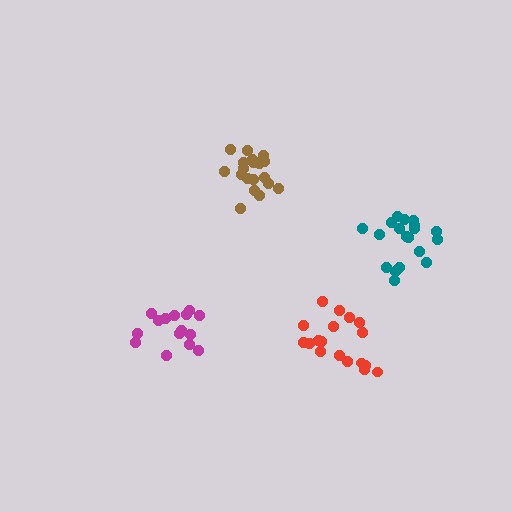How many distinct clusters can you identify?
There are 4 distinct clusters.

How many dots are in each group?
Group 1: 15 dots, Group 2: 19 dots, Group 3: 18 dots, Group 4: 19 dots (71 total).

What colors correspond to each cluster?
The clusters are colored: magenta, brown, red, teal.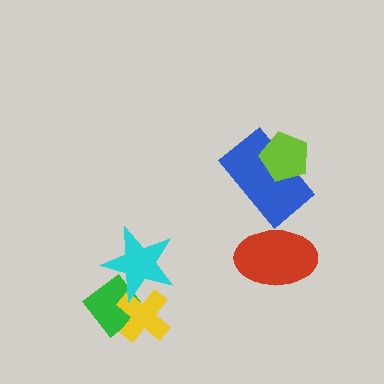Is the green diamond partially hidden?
Yes, it is partially covered by another shape.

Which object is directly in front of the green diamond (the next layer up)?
The yellow cross is directly in front of the green diamond.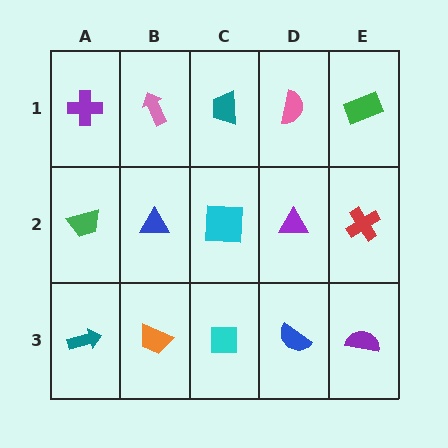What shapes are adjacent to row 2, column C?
A teal trapezoid (row 1, column C), a cyan square (row 3, column C), a blue triangle (row 2, column B), a purple triangle (row 2, column D).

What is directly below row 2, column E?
A purple semicircle.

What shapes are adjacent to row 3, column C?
A cyan square (row 2, column C), an orange trapezoid (row 3, column B), a blue semicircle (row 3, column D).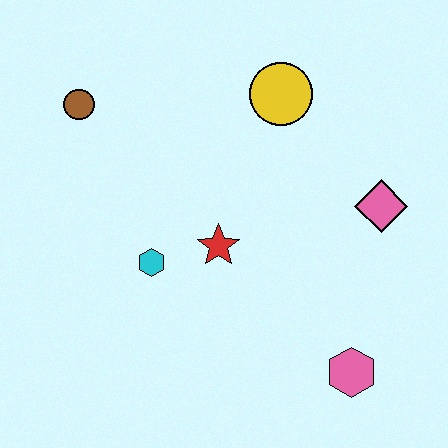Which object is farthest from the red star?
The brown circle is farthest from the red star.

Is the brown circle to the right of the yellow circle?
No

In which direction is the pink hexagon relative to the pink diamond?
The pink hexagon is below the pink diamond.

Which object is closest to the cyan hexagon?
The red star is closest to the cyan hexagon.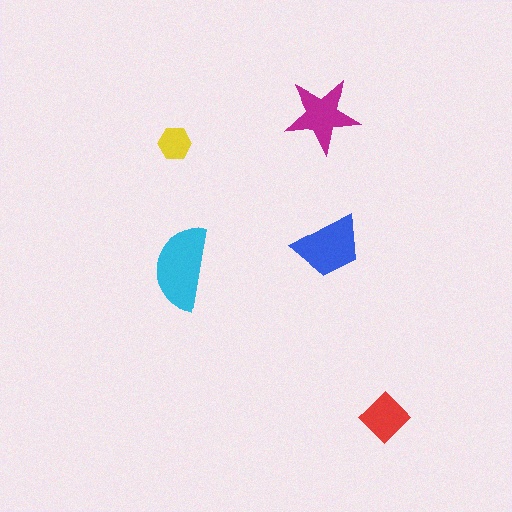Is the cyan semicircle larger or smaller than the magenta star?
Larger.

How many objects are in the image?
There are 5 objects in the image.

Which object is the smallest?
The yellow hexagon.